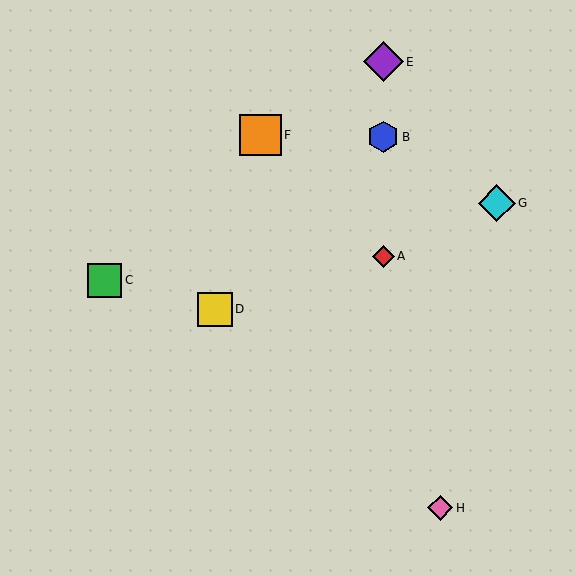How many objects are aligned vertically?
3 objects (A, B, E) are aligned vertically.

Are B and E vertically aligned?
Yes, both are at x≈383.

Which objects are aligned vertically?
Objects A, B, E are aligned vertically.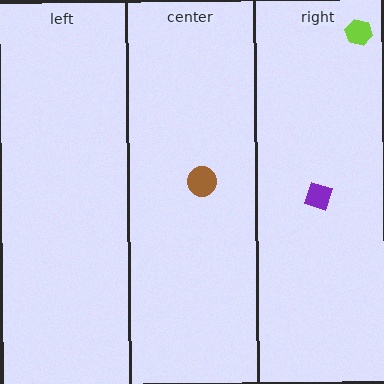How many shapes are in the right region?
2.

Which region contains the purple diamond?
The right region.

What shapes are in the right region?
The lime hexagon, the purple diamond.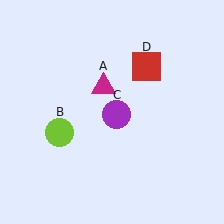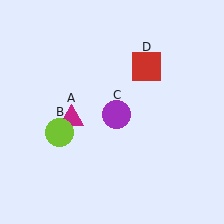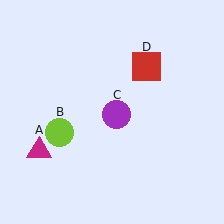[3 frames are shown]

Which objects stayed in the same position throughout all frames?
Lime circle (object B) and purple circle (object C) and red square (object D) remained stationary.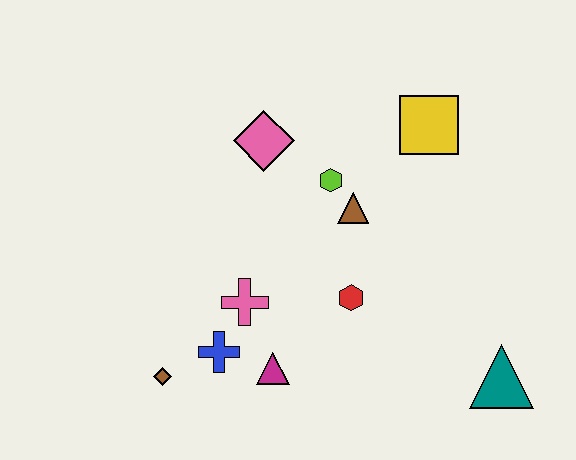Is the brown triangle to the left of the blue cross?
No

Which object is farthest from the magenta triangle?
The yellow square is farthest from the magenta triangle.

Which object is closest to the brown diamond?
The blue cross is closest to the brown diamond.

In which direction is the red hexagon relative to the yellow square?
The red hexagon is below the yellow square.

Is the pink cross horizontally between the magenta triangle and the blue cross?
Yes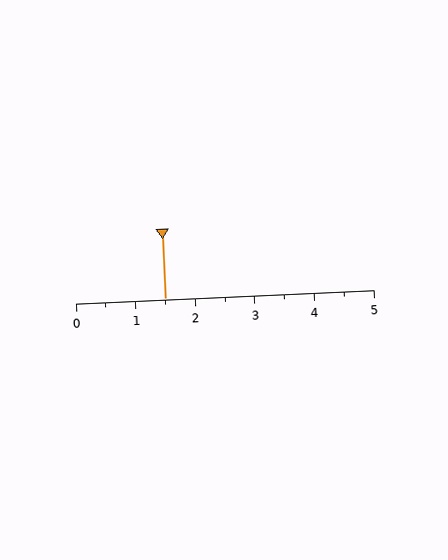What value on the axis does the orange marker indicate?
The marker indicates approximately 1.5.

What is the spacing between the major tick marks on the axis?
The major ticks are spaced 1 apart.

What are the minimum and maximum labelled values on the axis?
The axis runs from 0 to 5.